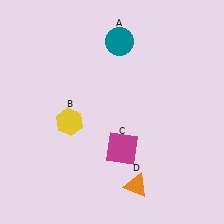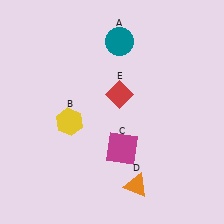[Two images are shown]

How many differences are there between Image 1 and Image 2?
There is 1 difference between the two images.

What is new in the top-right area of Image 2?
A red diamond (E) was added in the top-right area of Image 2.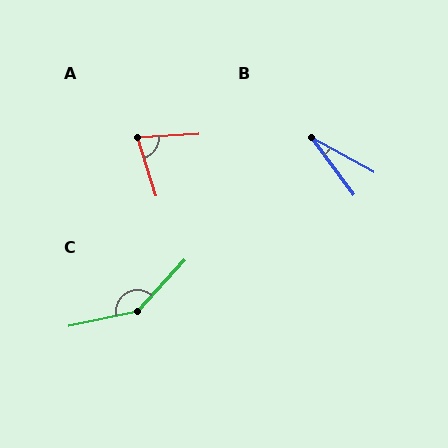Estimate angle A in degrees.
Approximately 76 degrees.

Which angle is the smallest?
B, at approximately 25 degrees.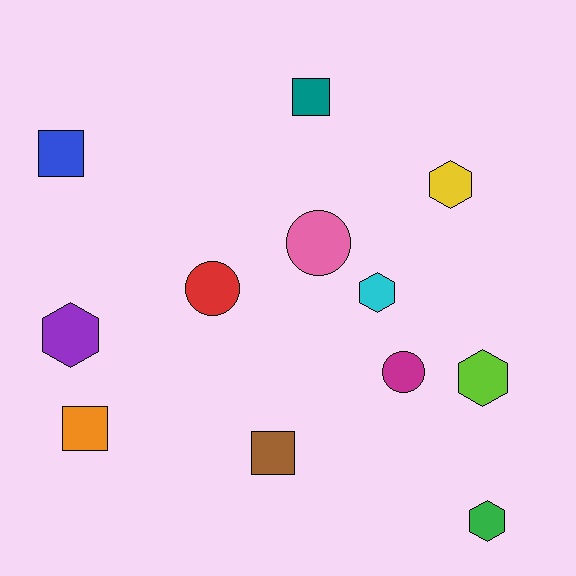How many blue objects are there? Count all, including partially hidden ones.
There is 1 blue object.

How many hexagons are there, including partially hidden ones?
There are 5 hexagons.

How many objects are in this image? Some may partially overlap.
There are 12 objects.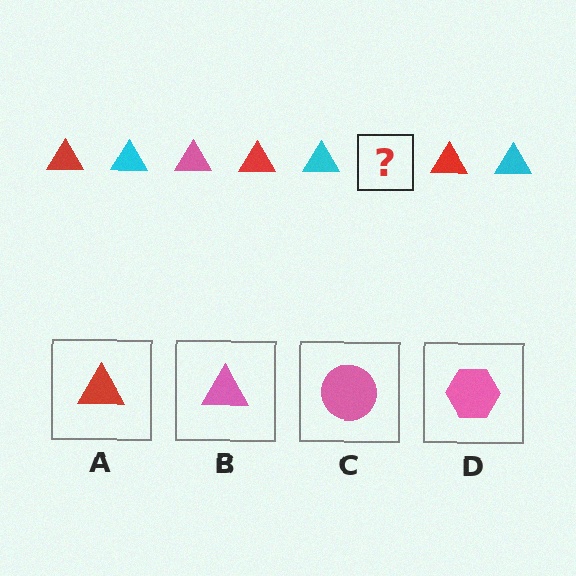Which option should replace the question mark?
Option B.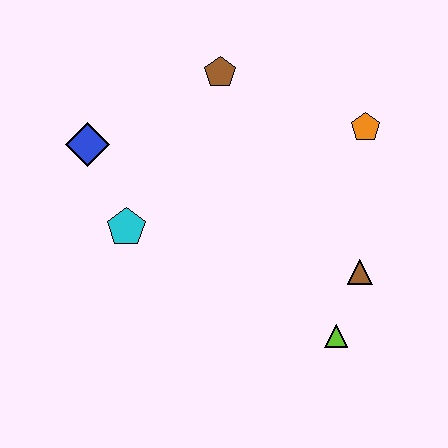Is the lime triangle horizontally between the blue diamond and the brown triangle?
Yes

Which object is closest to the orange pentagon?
The brown triangle is closest to the orange pentagon.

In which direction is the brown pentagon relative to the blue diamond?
The brown pentagon is to the right of the blue diamond.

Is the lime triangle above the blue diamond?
No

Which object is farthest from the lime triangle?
The blue diamond is farthest from the lime triangle.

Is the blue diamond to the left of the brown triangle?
Yes